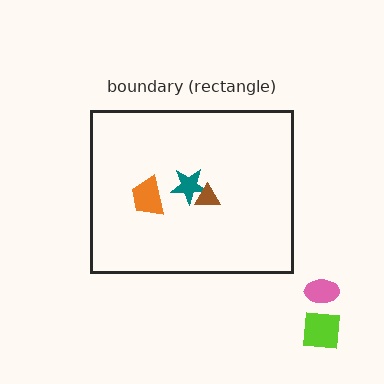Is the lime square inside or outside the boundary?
Outside.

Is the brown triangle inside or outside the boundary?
Inside.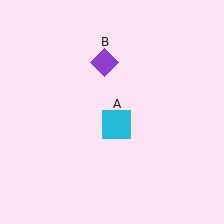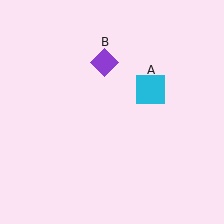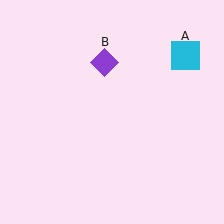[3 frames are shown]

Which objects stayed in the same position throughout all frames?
Purple diamond (object B) remained stationary.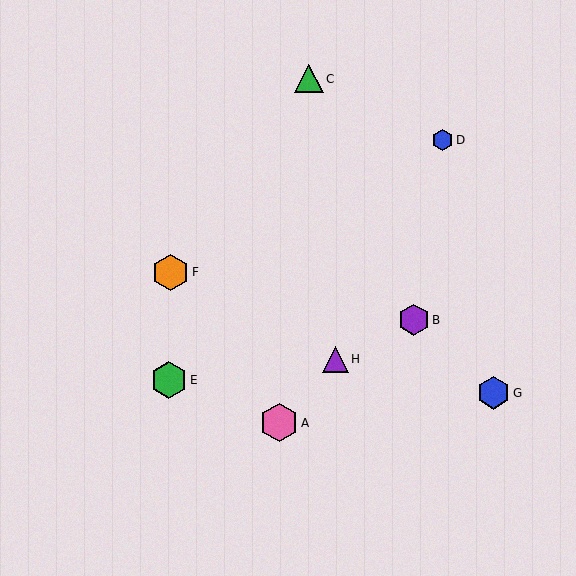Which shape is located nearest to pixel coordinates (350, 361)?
The purple triangle (labeled H) at (336, 359) is nearest to that location.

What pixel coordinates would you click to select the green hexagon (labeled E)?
Click at (169, 380) to select the green hexagon E.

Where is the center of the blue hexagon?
The center of the blue hexagon is at (494, 393).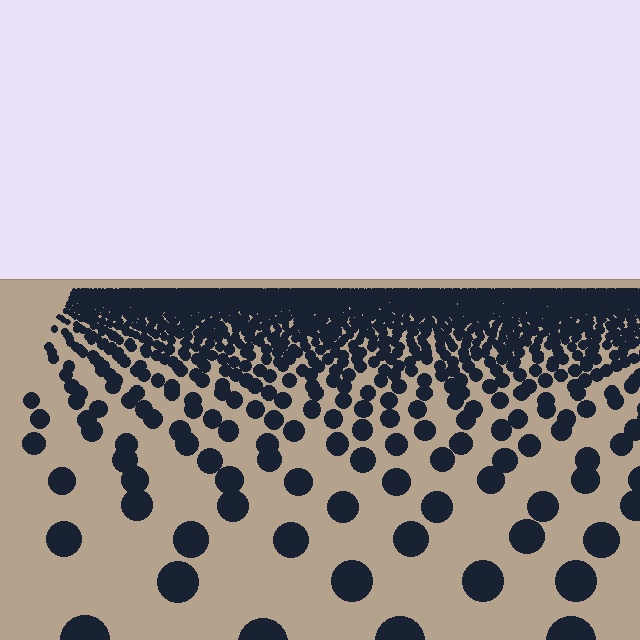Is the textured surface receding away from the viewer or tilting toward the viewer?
The surface is receding away from the viewer. Texture elements get smaller and denser toward the top.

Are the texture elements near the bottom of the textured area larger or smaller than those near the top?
Larger. Near the bottom, elements are closer to the viewer and appear at a bigger on-screen size.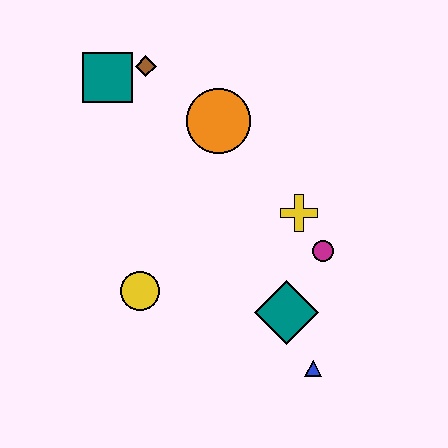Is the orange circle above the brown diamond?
No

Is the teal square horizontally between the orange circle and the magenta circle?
No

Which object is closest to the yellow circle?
The teal diamond is closest to the yellow circle.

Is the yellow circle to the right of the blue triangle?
No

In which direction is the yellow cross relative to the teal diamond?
The yellow cross is above the teal diamond.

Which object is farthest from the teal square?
The blue triangle is farthest from the teal square.